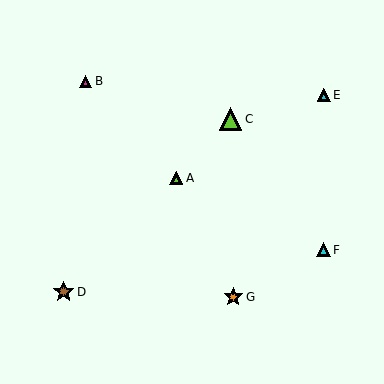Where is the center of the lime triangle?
The center of the lime triangle is at (176, 178).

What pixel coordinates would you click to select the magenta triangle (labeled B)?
Click at (86, 81) to select the magenta triangle B.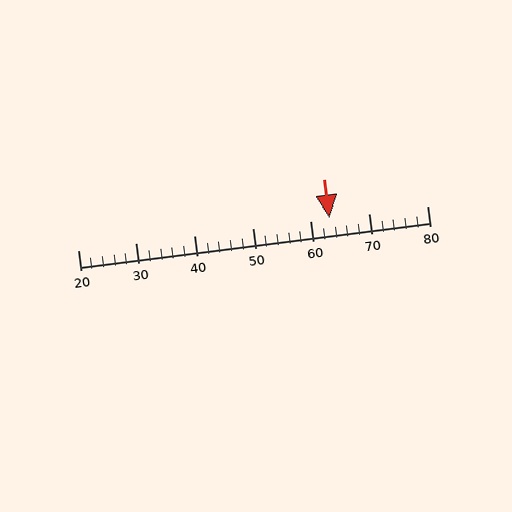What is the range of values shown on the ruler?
The ruler shows values from 20 to 80.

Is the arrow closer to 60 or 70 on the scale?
The arrow is closer to 60.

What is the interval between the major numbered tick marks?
The major tick marks are spaced 10 units apart.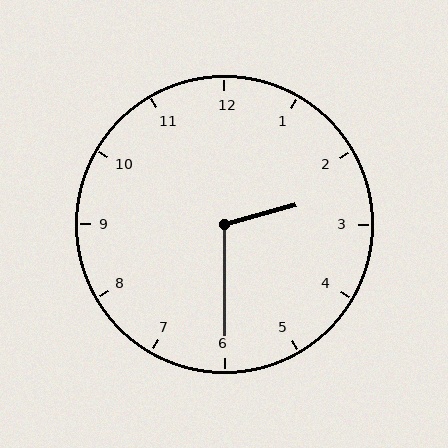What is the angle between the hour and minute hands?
Approximately 105 degrees.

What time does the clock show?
2:30.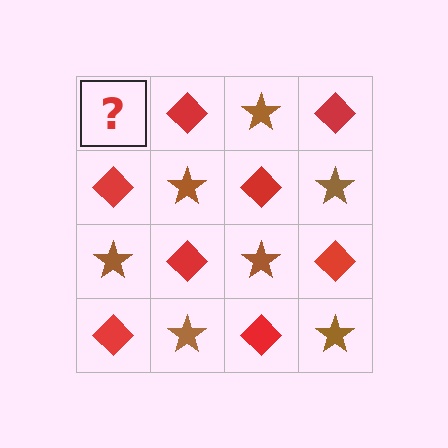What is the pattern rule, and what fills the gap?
The rule is that it alternates brown star and red diamond in a checkerboard pattern. The gap should be filled with a brown star.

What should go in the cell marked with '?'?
The missing cell should contain a brown star.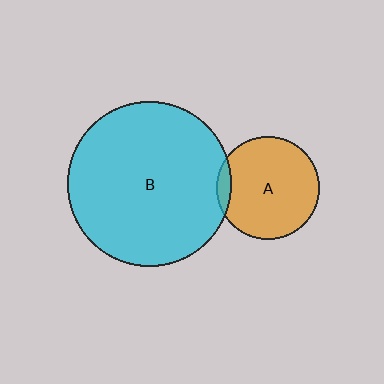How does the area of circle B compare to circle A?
Approximately 2.6 times.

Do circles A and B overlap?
Yes.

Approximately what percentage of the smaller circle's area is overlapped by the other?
Approximately 10%.